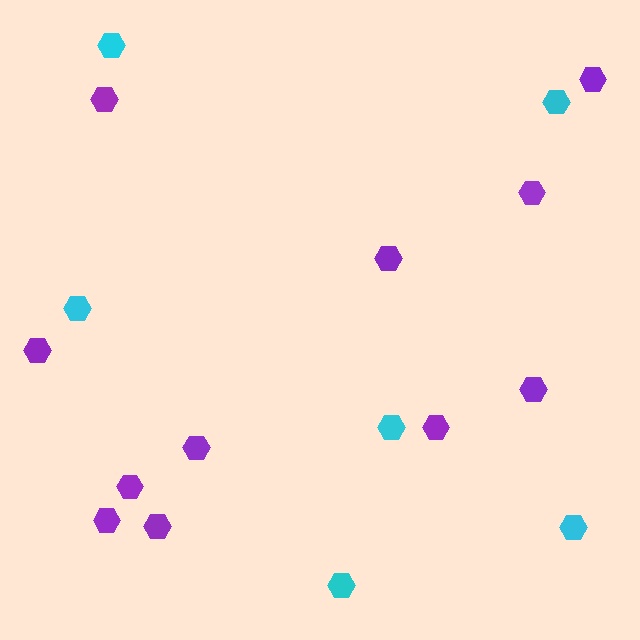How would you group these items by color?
There are 2 groups: one group of cyan hexagons (6) and one group of purple hexagons (11).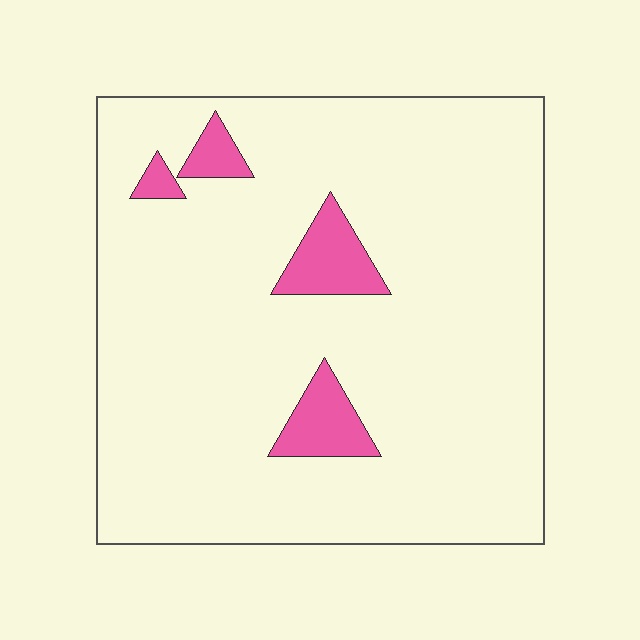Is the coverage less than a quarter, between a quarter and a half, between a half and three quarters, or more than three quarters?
Less than a quarter.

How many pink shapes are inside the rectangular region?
4.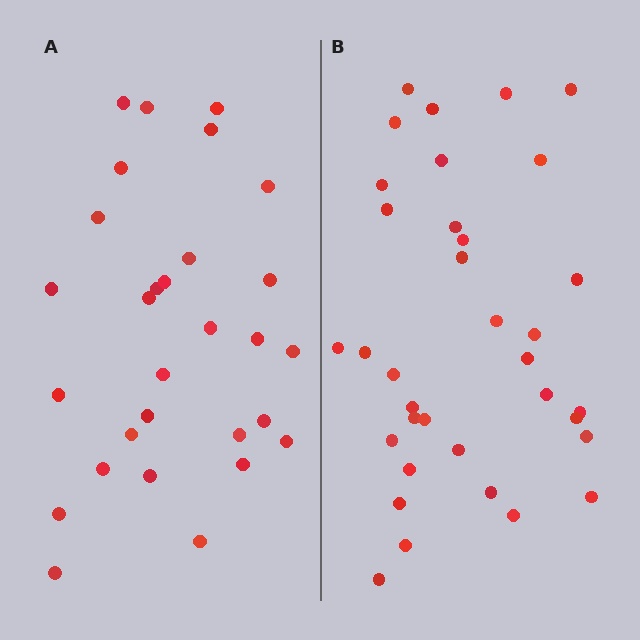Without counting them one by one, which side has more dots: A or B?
Region B (the right region) has more dots.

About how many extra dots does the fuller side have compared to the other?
Region B has about 6 more dots than region A.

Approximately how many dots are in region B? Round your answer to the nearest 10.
About 40 dots. (The exact count is 35, which rounds to 40.)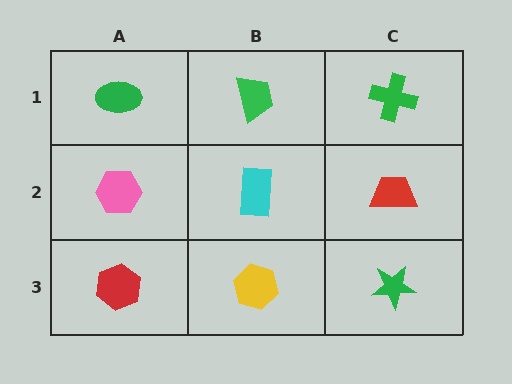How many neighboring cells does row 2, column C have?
3.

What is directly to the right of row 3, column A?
A yellow hexagon.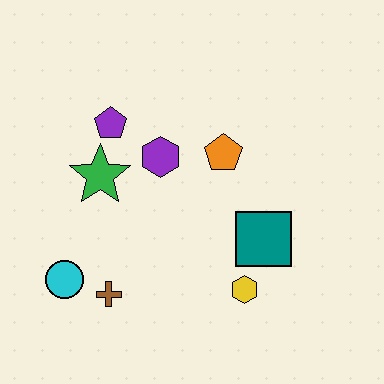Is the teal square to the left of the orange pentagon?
No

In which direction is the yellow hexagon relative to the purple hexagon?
The yellow hexagon is below the purple hexagon.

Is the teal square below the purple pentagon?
Yes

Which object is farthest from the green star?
The yellow hexagon is farthest from the green star.